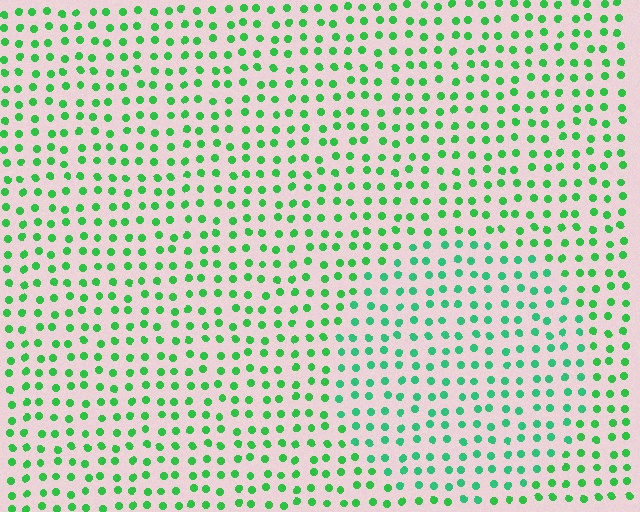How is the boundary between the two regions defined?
The boundary is defined purely by a slight shift in hue (about 22 degrees). Spacing, size, and orientation are identical on both sides.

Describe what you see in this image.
The image is filled with small green elements in a uniform arrangement. A circle-shaped region is visible where the elements are tinted to a slightly different hue, forming a subtle color boundary.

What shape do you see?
I see a circle.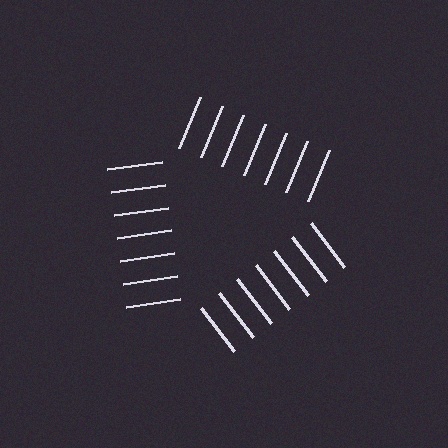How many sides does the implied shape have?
3 sides — the line-ends trace a triangle.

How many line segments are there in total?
21 — 7 along each of the 3 edges.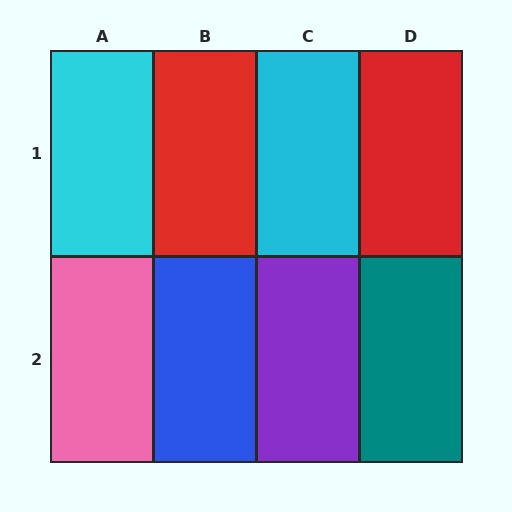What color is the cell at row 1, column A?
Cyan.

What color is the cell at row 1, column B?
Red.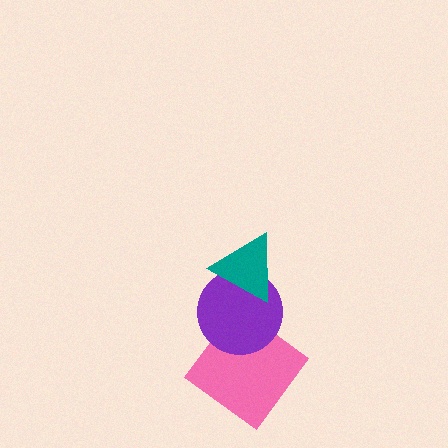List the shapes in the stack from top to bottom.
From top to bottom: the teal triangle, the purple circle, the pink diamond.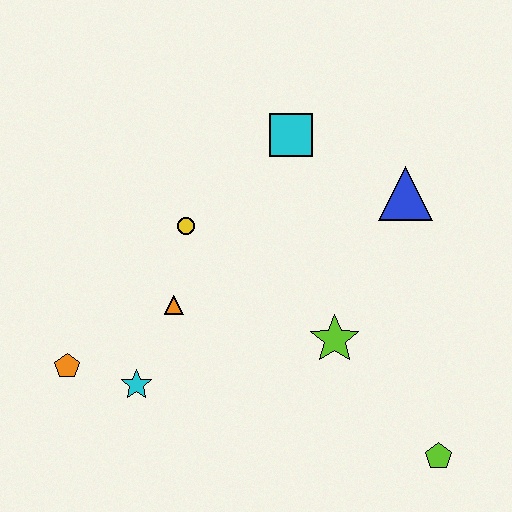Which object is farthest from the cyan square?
The lime pentagon is farthest from the cyan square.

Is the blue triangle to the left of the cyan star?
No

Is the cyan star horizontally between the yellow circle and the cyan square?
No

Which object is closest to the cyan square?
The blue triangle is closest to the cyan square.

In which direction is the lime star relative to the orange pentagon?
The lime star is to the right of the orange pentagon.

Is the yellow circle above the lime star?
Yes